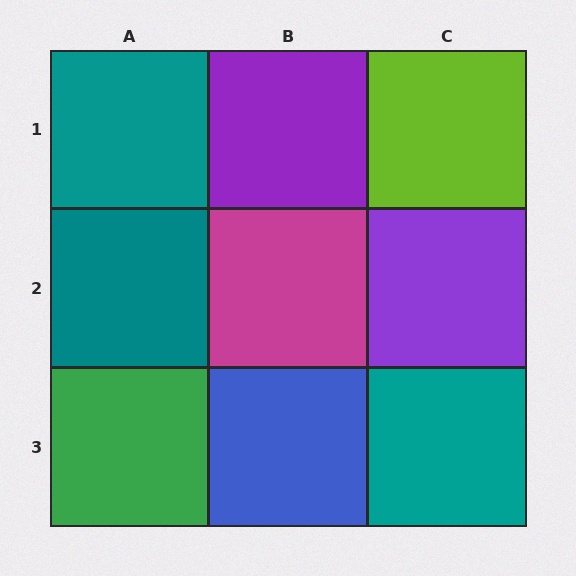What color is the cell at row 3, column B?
Blue.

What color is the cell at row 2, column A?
Teal.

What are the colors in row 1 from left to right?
Teal, purple, lime.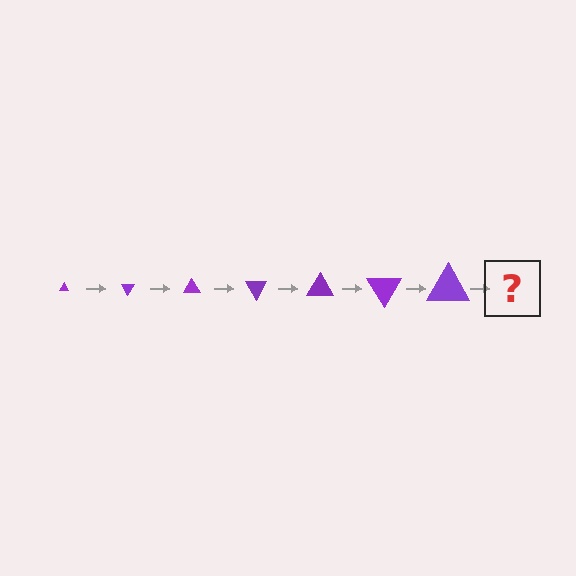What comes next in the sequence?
The next element should be a triangle, larger than the previous one and rotated 420 degrees from the start.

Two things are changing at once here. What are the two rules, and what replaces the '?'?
The two rules are that the triangle grows larger each step and it rotates 60 degrees each step. The '?' should be a triangle, larger than the previous one and rotated 420 degrees from the start.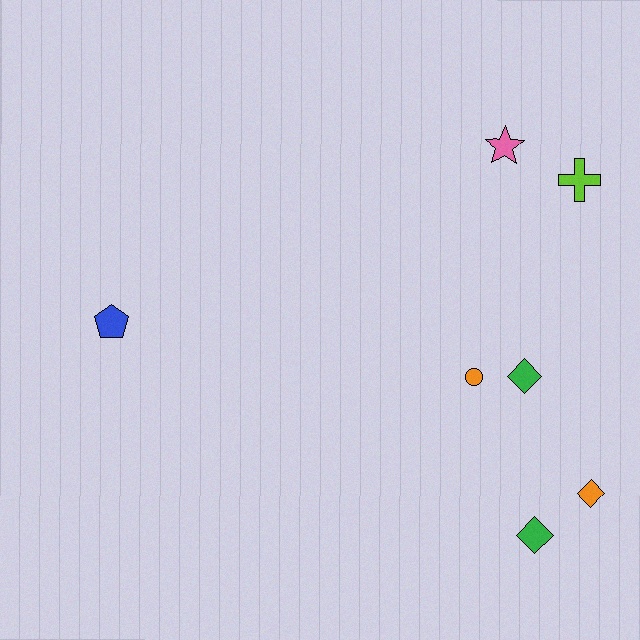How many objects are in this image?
There are 7 objects.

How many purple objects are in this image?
There are no purple objects.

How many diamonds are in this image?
There are 3 diamonds.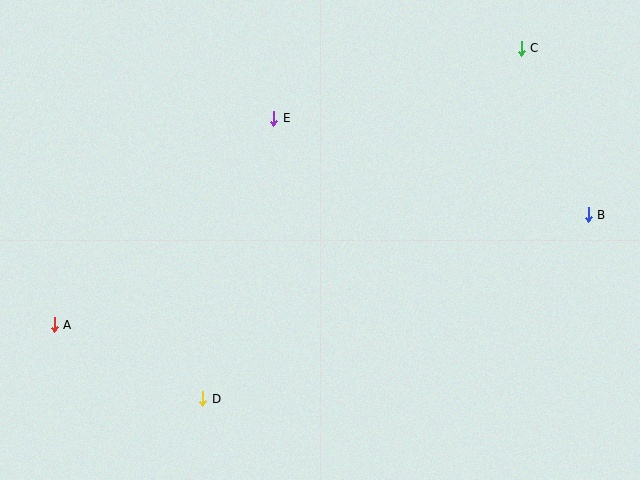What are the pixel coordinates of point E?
Point E is at (274, 118).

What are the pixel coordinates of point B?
Point B is at (588, 215).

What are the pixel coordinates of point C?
Point C is at (521, 48).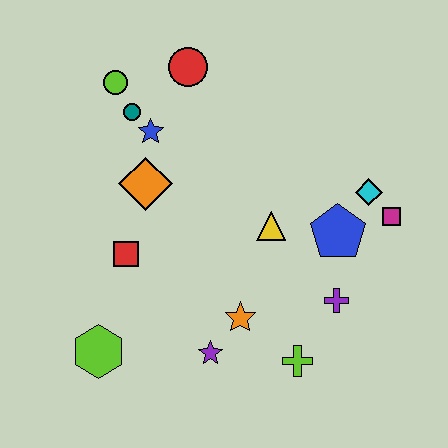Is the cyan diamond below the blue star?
Yes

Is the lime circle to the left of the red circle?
Yes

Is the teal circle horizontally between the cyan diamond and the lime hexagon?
Yes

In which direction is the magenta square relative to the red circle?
The magenta square is to the right of the red circle.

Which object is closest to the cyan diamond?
The magenta square is closest to the cyan diamond.